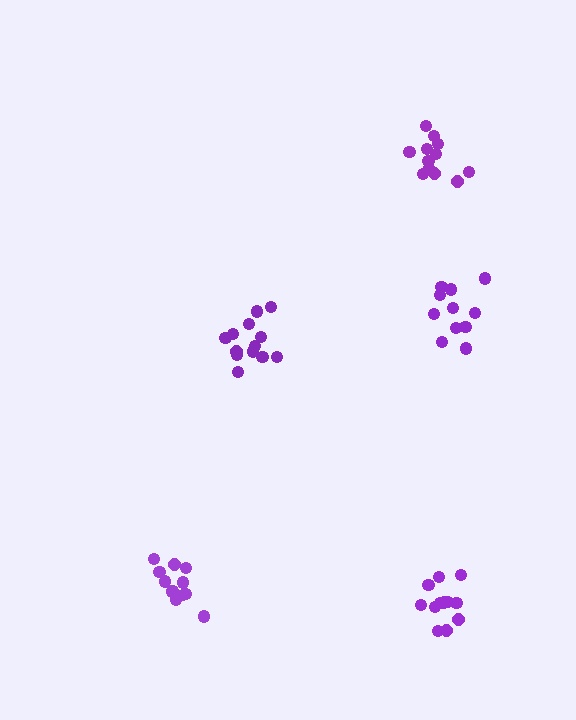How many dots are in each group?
Group 1: 12 dots, Group 2: 11 dots, Group 3: 12 dots, Group 4: 13 dots, Group 5: 12 dots (60 total).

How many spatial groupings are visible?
There are 5 spatial groupings.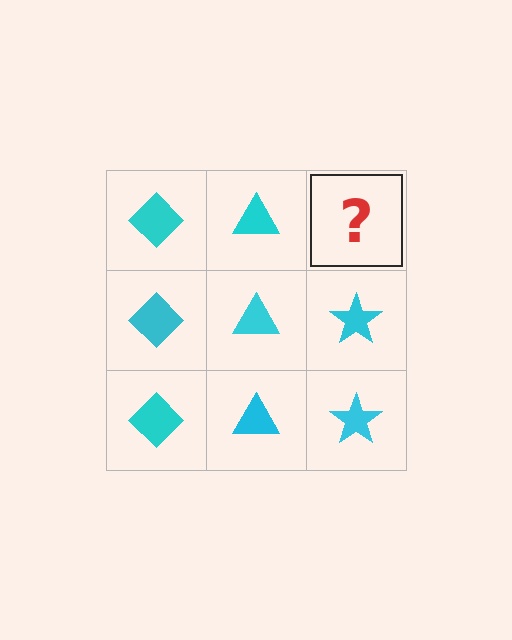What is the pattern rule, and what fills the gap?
The rule is that each column has a consistent shape. The gap should be filled with a cyan star.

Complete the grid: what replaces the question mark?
The question mark should be replaced with a cyan star.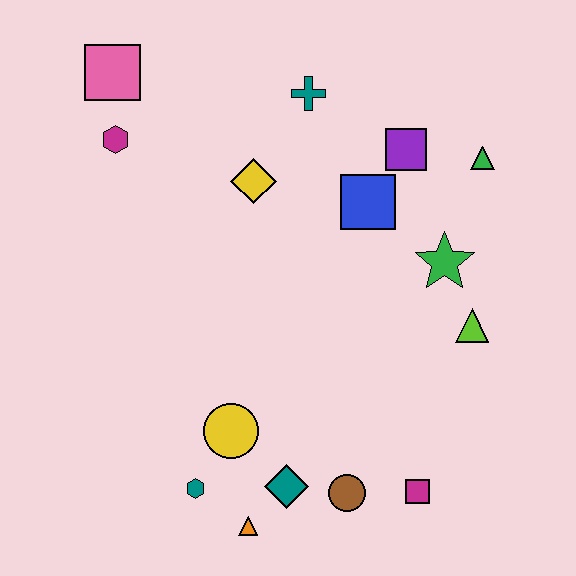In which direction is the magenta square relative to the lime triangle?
The magenta square is below the lime triangle.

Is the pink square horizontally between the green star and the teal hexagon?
No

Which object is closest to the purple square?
The blue square is closest to the purple square.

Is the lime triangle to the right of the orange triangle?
Yes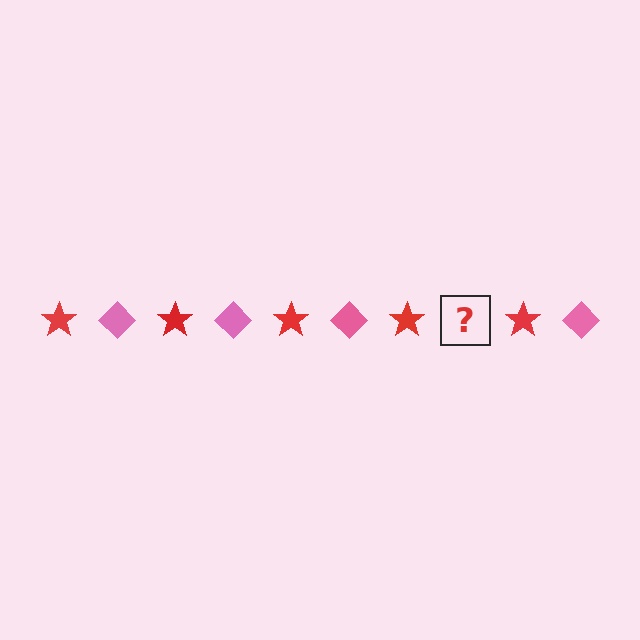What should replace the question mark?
The question mark should be replaced with a pink diamond.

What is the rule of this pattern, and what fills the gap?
The rule is that the pattern alternates between red star and pink diamond. The gap should be filled with a pink diamond.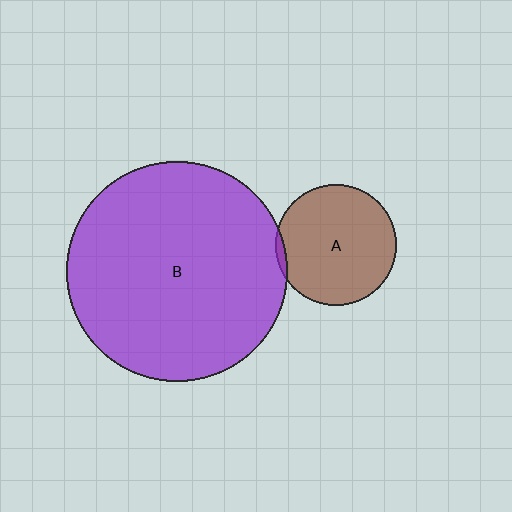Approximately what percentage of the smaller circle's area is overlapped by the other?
Approximately 5%.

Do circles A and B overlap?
Yes.